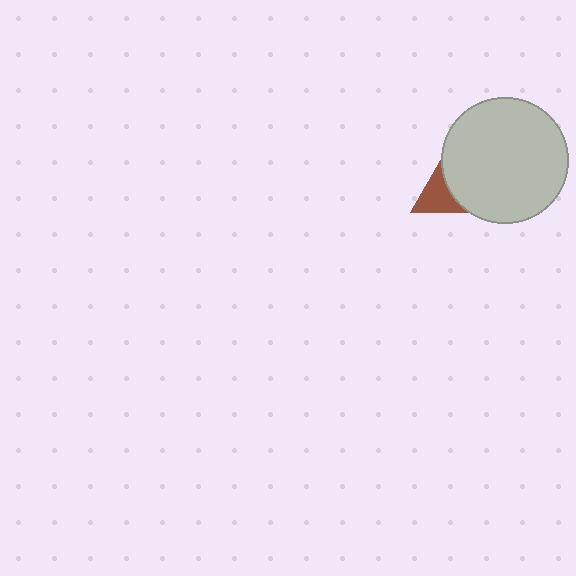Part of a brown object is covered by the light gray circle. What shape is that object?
It is a triangle.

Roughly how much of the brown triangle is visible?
A small part of it is visible (roughly 32%).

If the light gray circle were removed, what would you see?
You would see the complete brown triangle.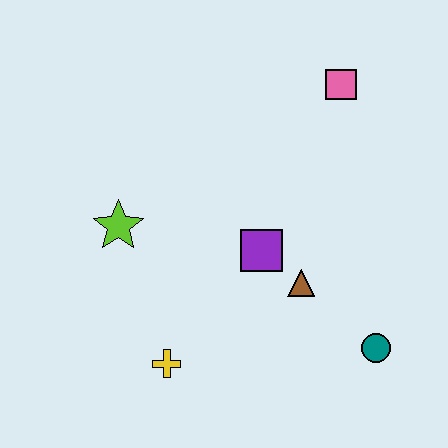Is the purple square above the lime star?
No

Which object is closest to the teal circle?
The brown triangle is closest to the teal circle.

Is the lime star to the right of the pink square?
No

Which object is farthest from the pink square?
The yellow cross is farthest from the pink square.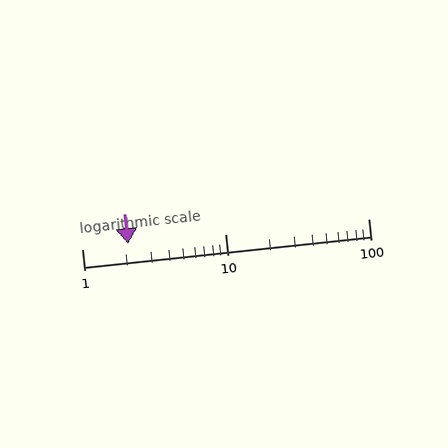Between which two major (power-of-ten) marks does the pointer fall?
The pointer is between 1 and 10.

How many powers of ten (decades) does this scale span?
The scale spans 2 decades, from 1 to 100.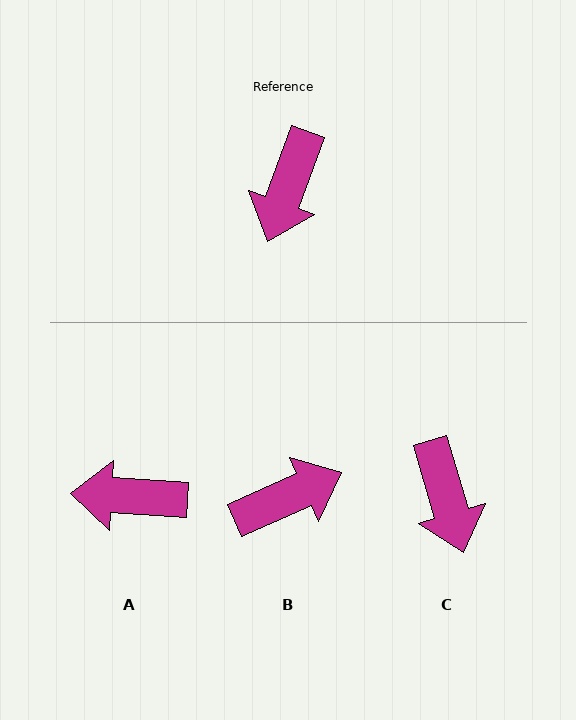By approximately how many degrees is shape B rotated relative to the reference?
Approximately 134 degrees counter-clockwise.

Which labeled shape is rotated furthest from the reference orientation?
B, about 134 degrees away.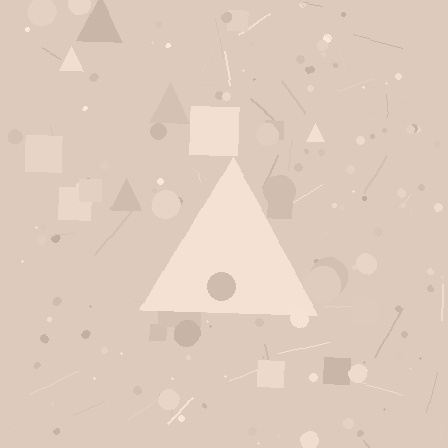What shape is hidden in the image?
A triangle is hidden in the image.